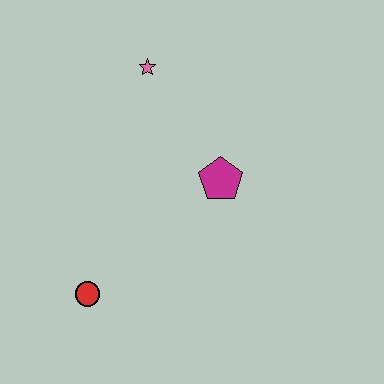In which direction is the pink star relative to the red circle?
The pink star is above the red circle.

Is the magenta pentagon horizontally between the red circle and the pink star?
No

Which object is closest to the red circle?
The magenta pentagon is closest to the red circle.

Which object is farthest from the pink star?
The red circle is farthest from the pink star.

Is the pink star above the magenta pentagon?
Yes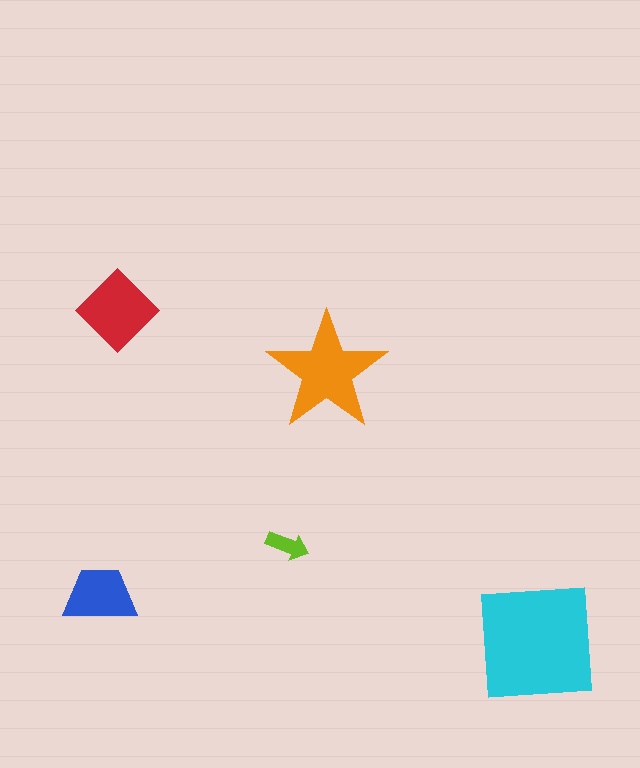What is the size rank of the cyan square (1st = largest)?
1st.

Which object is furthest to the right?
The cyan square is rightmost.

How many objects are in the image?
There are 5 objects in the image.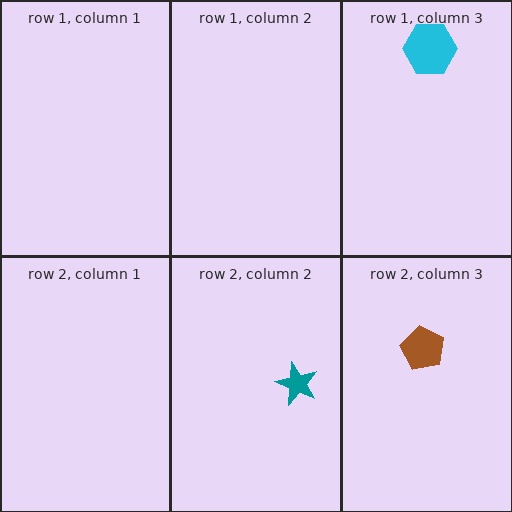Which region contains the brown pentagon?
The row 2, column 3 region.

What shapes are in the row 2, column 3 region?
The brown pentagon.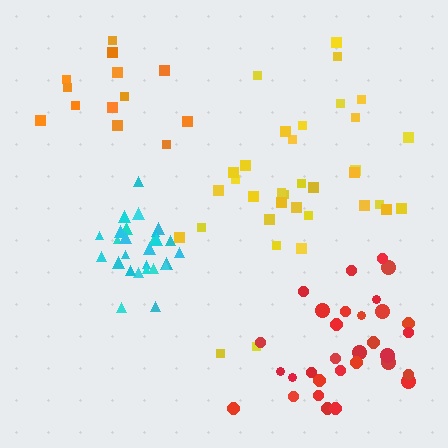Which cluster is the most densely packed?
Cyan.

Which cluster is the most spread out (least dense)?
Orange.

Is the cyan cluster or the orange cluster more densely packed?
Cyan.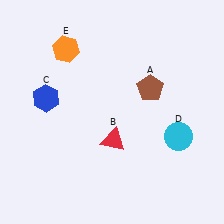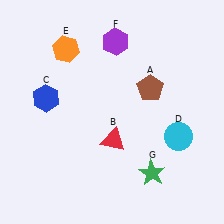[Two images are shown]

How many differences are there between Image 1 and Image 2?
There are 2 differences between the two images.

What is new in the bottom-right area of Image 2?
A green star (G) was added in the bottom-right area of Image 2.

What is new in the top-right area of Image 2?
A purple hexagon (F) was added in the top-right area of Image 2.